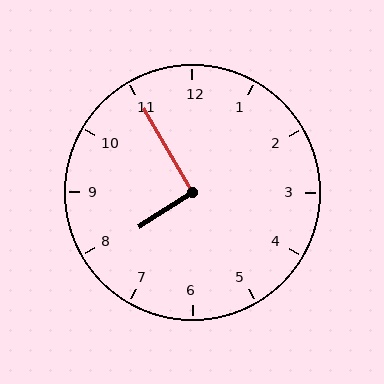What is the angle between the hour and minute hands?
Approximately 92 degrees.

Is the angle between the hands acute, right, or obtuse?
It is right.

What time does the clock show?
7:55.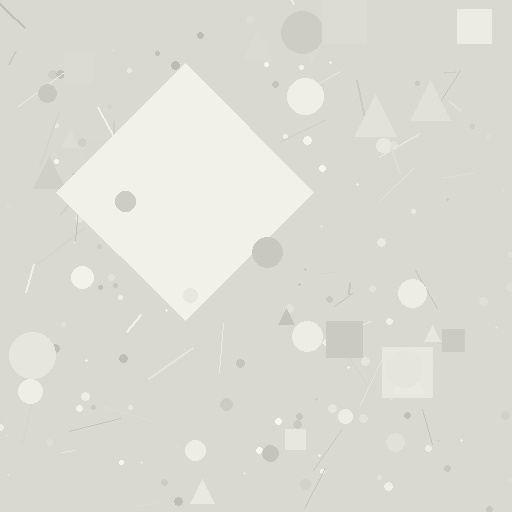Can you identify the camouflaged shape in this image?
The camouflaged shape is a diamond.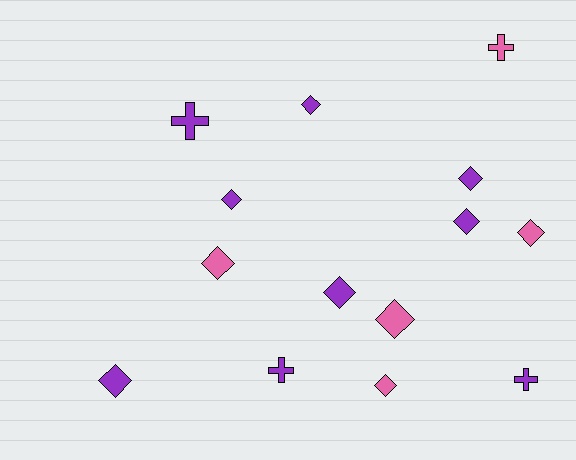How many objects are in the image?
There are 14 objects.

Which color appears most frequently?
Purple, with 9 objects.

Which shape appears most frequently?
Diamond, with 10 objects.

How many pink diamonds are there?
There are 4 pink diamonds.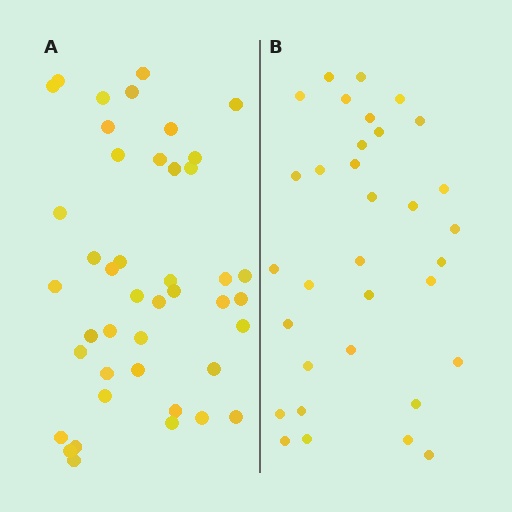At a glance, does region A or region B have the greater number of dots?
Region A (the left region) has more dots.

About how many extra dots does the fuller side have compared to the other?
Region A has roughly 10 or so more dots than region B.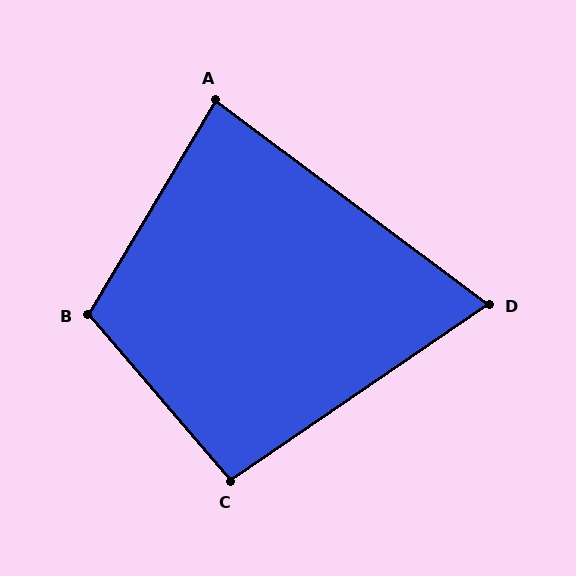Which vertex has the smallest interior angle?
D, at approximately 71 degrees.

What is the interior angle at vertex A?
Approximately 84 degrees (acute).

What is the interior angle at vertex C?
Approximately 96 degrees (obtuse).